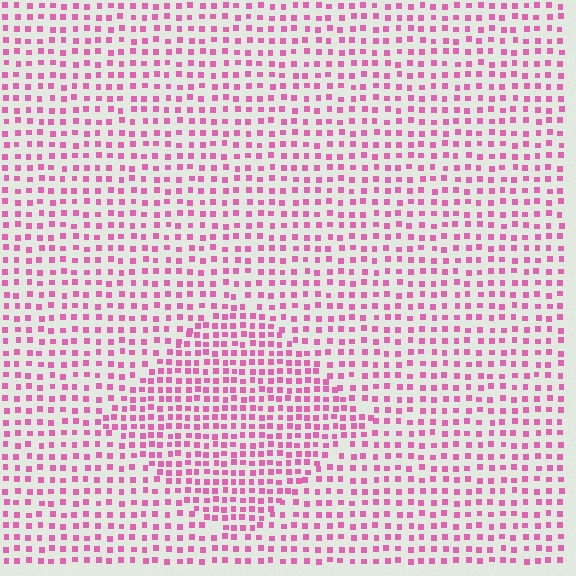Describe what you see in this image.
The image contains small pink elements arranged at two different densities. A diamond-shaped region is visible where the elements are more densely packed than the surrounding area.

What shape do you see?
I see a diamond.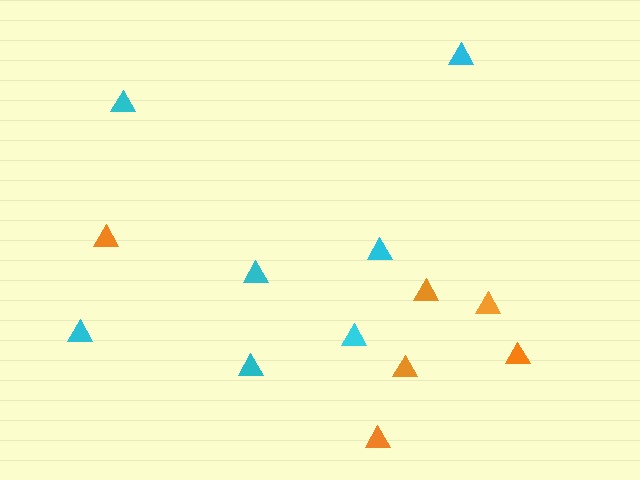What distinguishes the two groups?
There are 2 groups: one group of cyan triangles (7) and one group of orange triangles (6).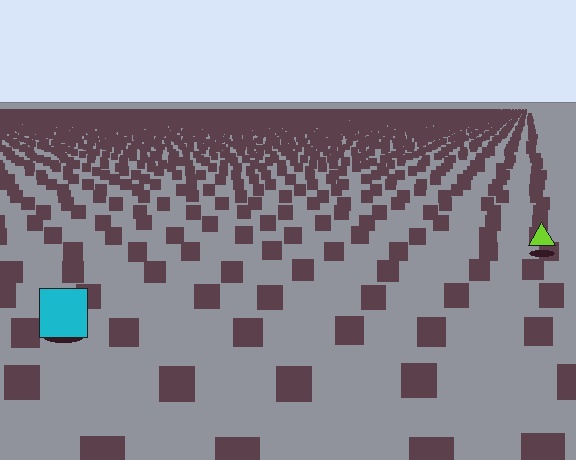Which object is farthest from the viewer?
The lime triangle is farthest from the viewer. It appears smaller and the ground texture around it is denser.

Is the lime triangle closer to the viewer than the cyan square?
No. The cyan square is closer — you can tell from the texture gradient: the ground texture is coarser near it.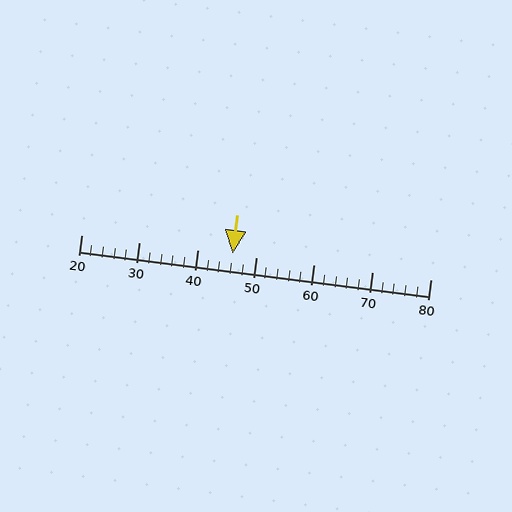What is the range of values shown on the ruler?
The ruler shows values from 20 to 80.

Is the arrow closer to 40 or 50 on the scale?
The arrow is closer to 50.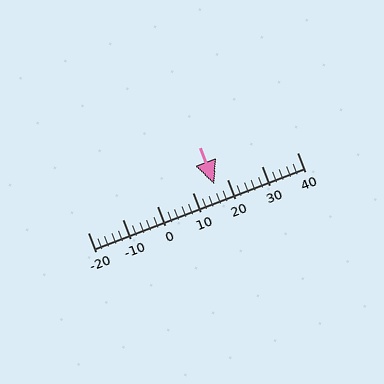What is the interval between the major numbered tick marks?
The major tick marks are spaced 10 units apart.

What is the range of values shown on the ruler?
The ruler shows values from -20 to 40.